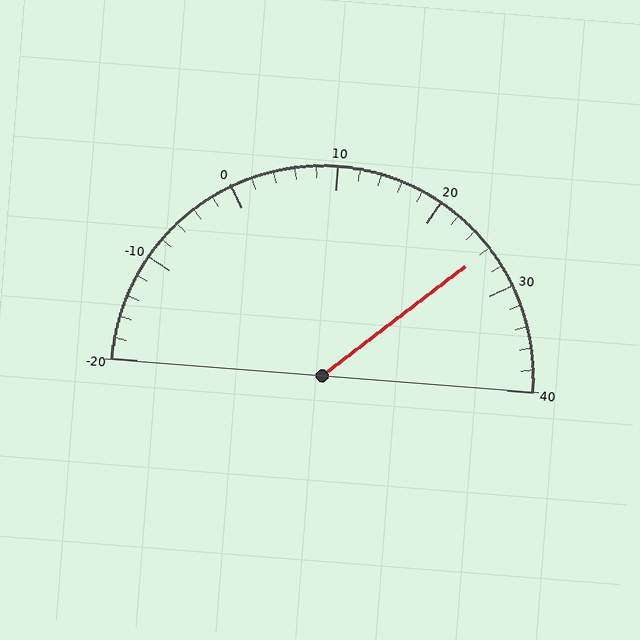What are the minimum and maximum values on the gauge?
The gauge ranges from -20 to 40.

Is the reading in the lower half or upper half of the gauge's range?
The reading is in the upper half of the range (-20 to 40).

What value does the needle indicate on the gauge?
The needle indicates approximately 26.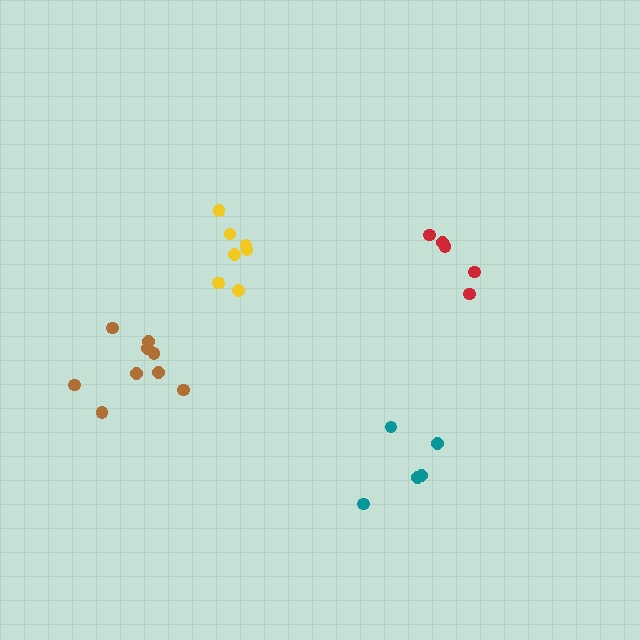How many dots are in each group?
Group 1: 5 dots, Group 2: 5 dots, Group 3: 9 dots, Group 4: 7 dots (26 total).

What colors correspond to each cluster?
The clusters are colored: red, teal, brown, yellow.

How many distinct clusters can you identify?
There are 4 distinct clusters.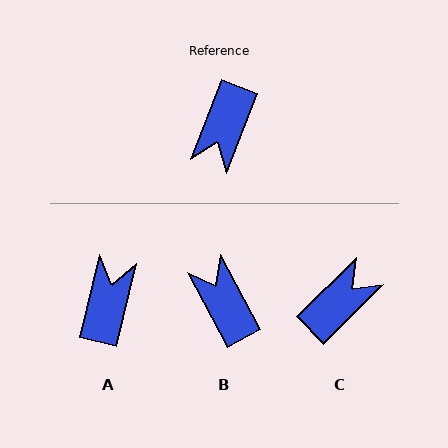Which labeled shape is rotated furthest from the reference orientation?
A, about 172 degrees away.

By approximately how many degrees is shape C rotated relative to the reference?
Approximately 156 degrees counter-clockwise.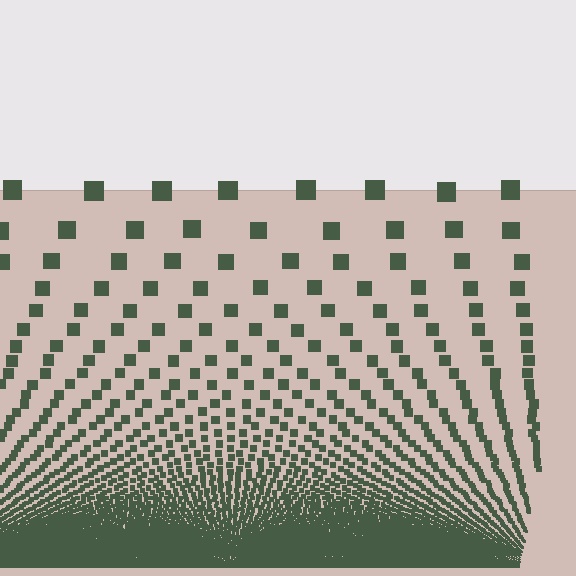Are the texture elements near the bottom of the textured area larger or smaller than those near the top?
Smaller. The gradient is inverted — elements near the bottom are smaller and denser.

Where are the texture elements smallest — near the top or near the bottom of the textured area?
Near the bottom.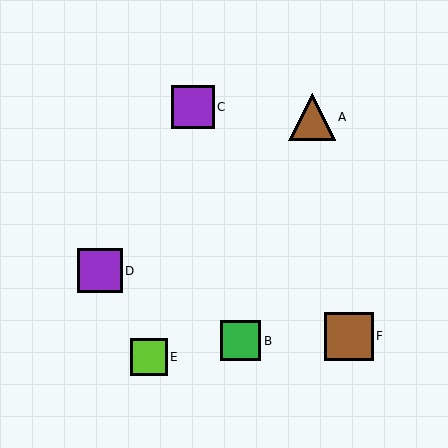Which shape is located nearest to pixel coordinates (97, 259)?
The purple square (labeled D) at (100, 271) is nearest to that location.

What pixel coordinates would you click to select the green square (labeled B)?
Click at (241, 341) to select the green square B.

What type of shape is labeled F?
Shape F is a brown square.